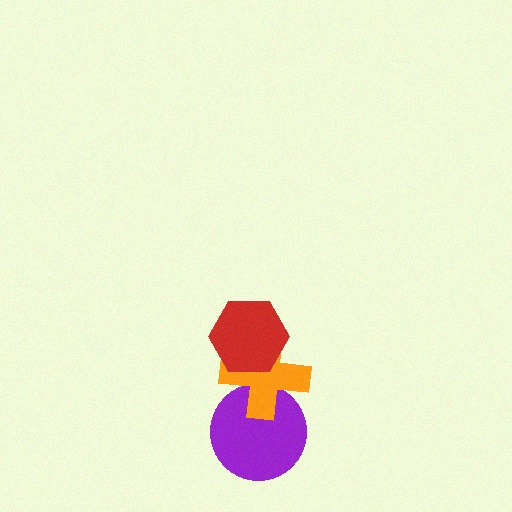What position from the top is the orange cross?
The orange cross is 2nd from the top.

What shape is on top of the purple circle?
The orange cross is on top of the purple circle.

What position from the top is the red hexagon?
The red hexagon is 1st from the top.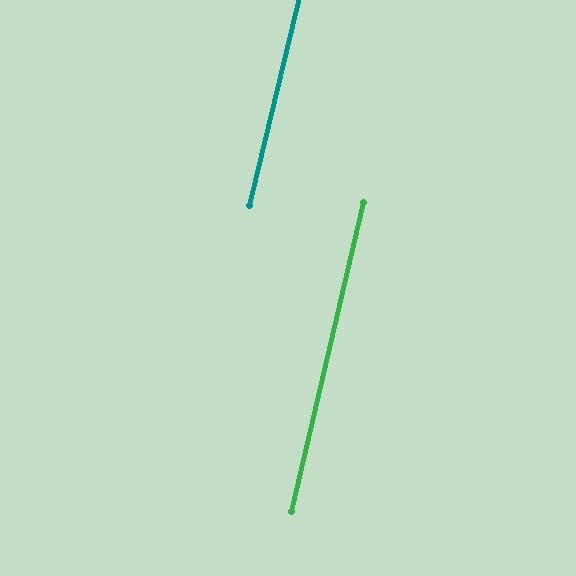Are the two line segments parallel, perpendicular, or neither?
Parallel — their directions differ by only 0.3°.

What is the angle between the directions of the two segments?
Approximately 0 degrees.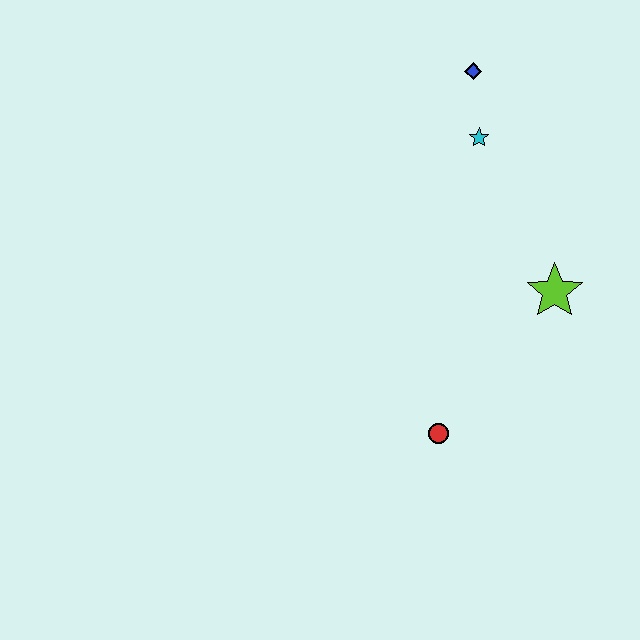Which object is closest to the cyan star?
The blue diamond is closest to the cyan star.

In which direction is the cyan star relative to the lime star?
The cyan star is above the lime star.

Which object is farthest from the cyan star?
The red circle is farthest from the cyan star.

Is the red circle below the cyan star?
Yes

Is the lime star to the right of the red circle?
Yes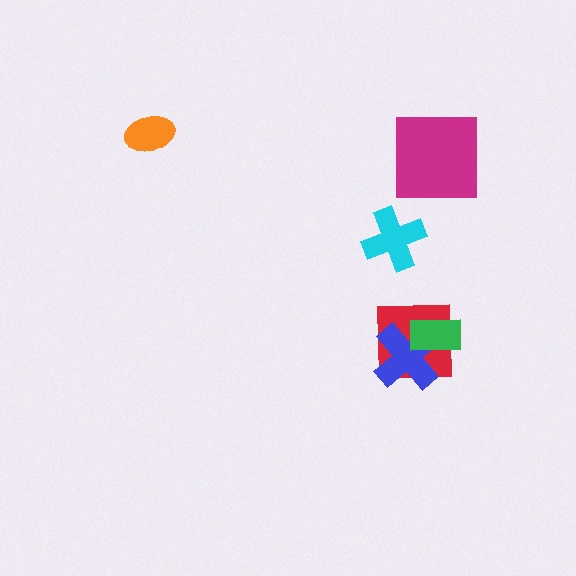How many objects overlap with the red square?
2 objects overlap with the red square.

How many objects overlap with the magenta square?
0 objects overlap with the magenta square.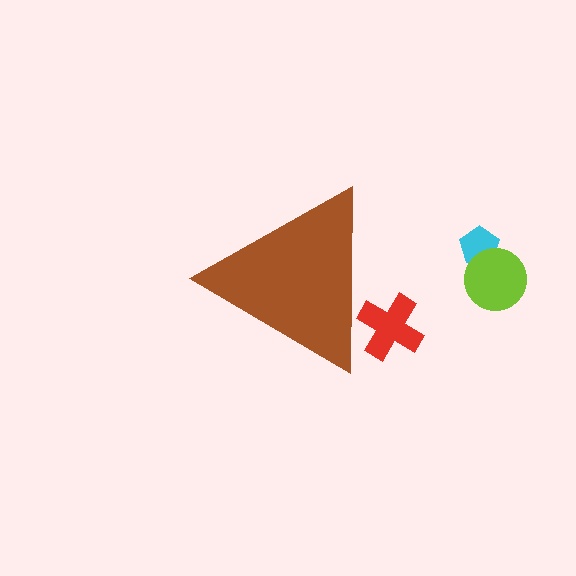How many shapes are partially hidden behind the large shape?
1 shape is partially hidden.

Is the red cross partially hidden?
Yes, the red cross is partially hidden behind the brown triangle.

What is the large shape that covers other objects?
A brown triangle.